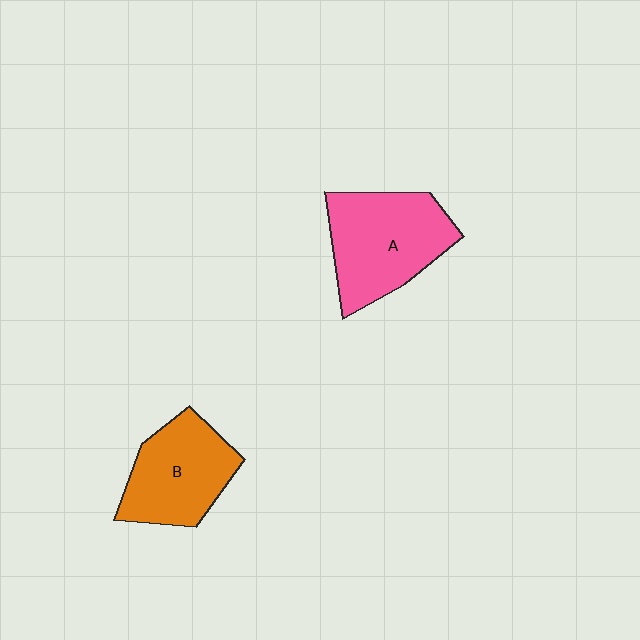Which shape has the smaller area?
Shape B (orange).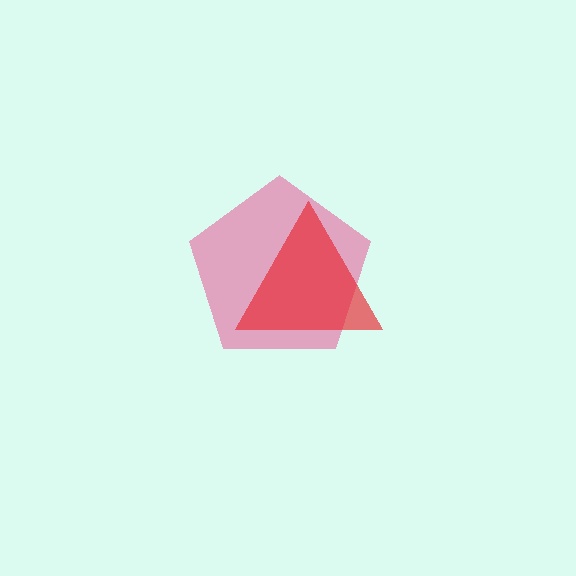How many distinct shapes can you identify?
There are 2 distinct shapes: a pink pentagon, a red triangle.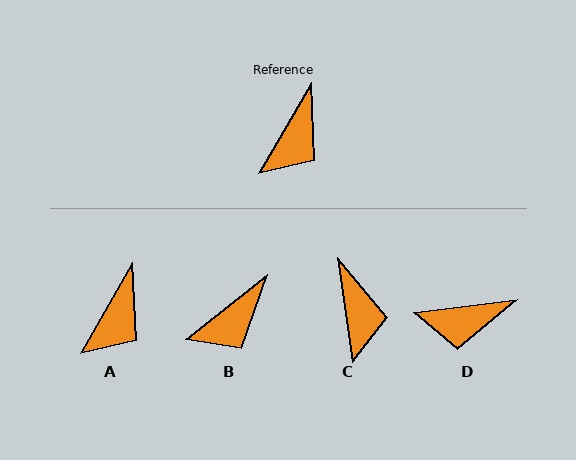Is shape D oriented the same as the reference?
No, it is off by about 53 degrees.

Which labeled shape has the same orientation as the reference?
A.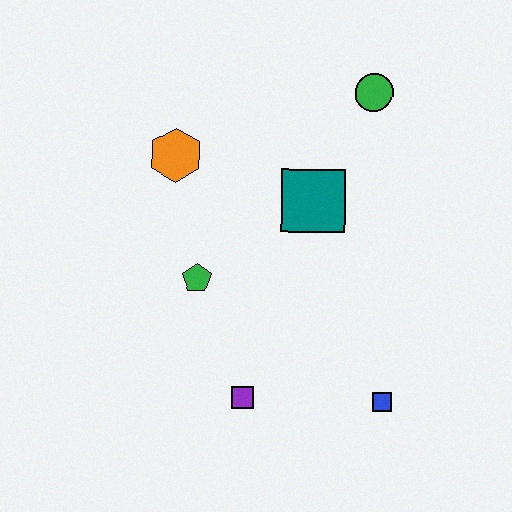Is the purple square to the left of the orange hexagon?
No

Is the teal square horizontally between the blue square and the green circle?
No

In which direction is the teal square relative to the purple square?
The teal square is above the purple square.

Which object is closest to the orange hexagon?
The green pentagon is closest to the orange hexagon.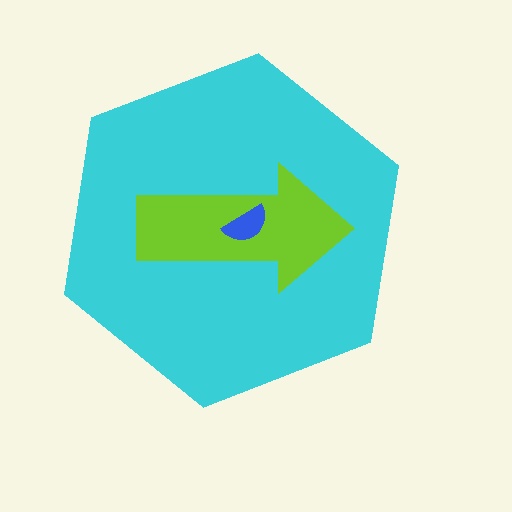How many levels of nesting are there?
3.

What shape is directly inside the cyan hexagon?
The lime arrow.